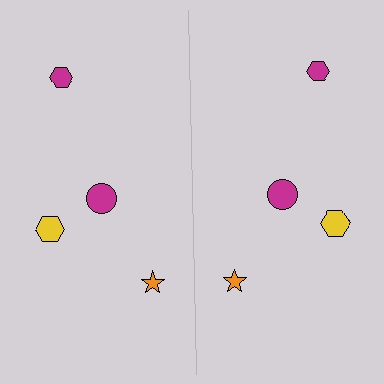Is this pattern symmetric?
Yes, this pattern has bilateral (reflection) symmetry.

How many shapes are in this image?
There are 8 shapes in this image.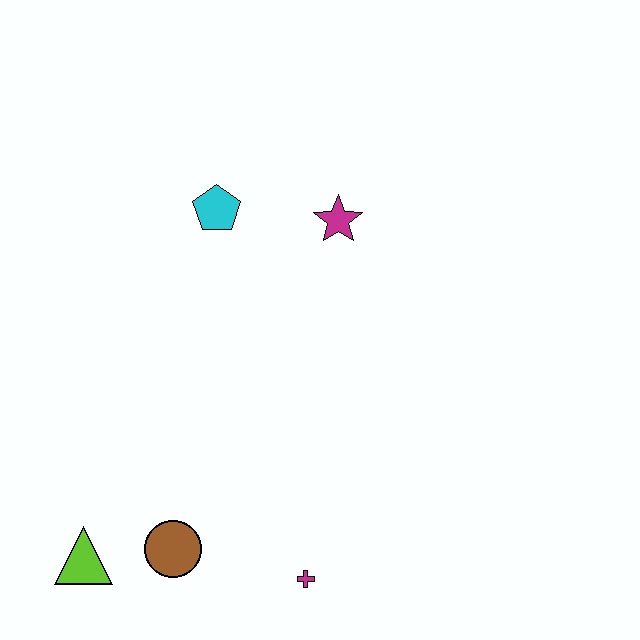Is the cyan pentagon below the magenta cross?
No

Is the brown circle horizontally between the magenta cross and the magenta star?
No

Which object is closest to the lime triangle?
The brown circle is closest to the lime triangle.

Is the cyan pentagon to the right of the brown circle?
Yes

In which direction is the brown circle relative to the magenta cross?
The brown circle is to the left of the magenta cross.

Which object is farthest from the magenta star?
The lime triangle is farthest from the magenta star.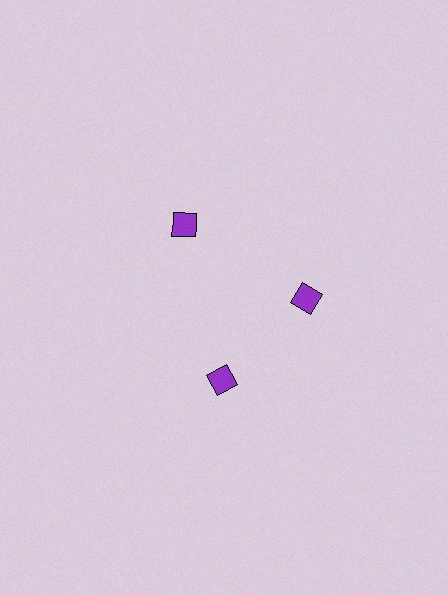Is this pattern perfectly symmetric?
No. The 3 purple squares are arranged in a ring, but one element near the 7 o'clock position is rotated out of alignment along the ring, breaking the 3-fold rotational symmetry.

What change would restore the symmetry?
The symmetry would be restored by rotating it back into even spacing with its neighbors so that all 3 squares sit at equal angles and equal distance from the center.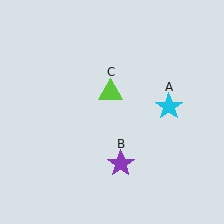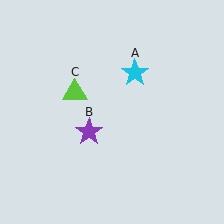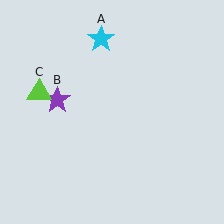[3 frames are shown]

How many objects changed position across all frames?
3 objects changed position: cyan star (object A), purple star (object B), lime triangle (object C).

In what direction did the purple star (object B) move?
The purple star (object B) moved up and to the left.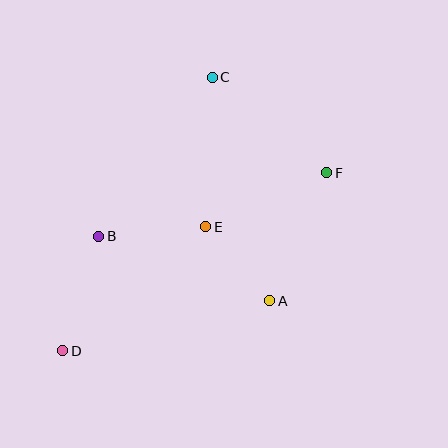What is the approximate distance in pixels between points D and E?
The distance between D and E is approximately 189 pixels.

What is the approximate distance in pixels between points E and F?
The distance between E and F is approximately 132 pixels.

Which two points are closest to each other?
Points A and E are closest to each other.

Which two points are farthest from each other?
Points D and F are farthest from each other.